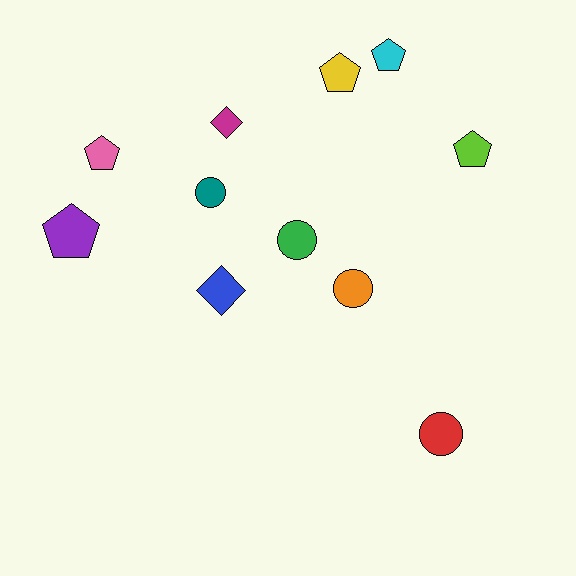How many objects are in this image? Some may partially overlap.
There are 11 objects.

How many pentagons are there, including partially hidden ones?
There are 5 pentagons.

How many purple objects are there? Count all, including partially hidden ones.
There is 1 purple object.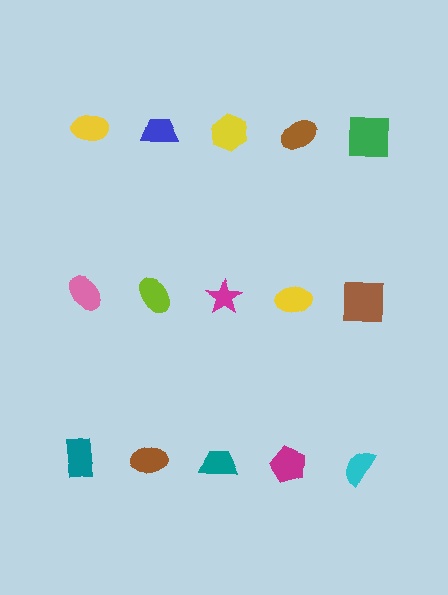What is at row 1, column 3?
A yellow hexagon.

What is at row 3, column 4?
A magenta pentagon.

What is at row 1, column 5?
A green square.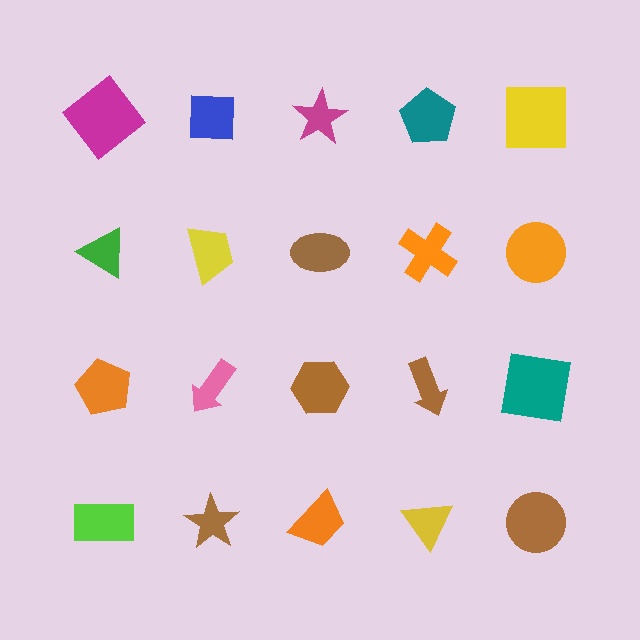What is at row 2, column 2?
A yellow trapezoid.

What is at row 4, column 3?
An orange trapezoid.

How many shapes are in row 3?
5 shapes.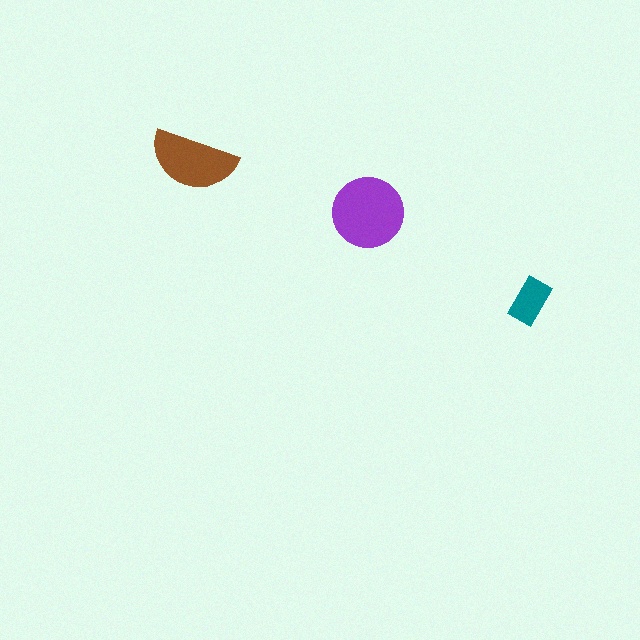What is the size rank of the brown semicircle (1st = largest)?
2nd.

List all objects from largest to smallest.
The purple circle, the brown semicircle, the teal rectangle.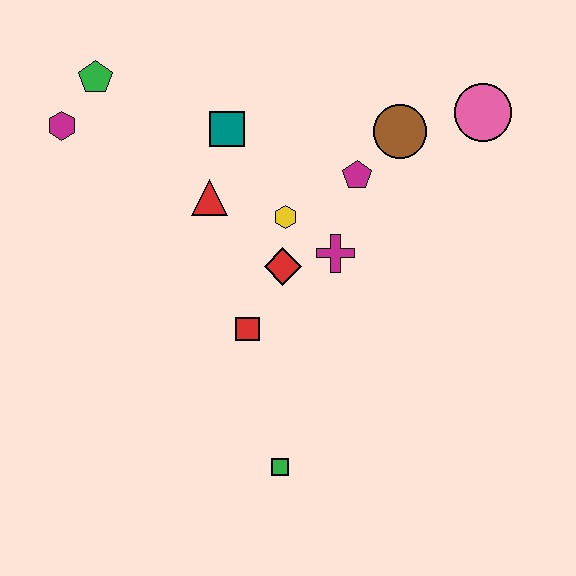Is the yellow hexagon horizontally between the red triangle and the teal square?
No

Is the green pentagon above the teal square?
Yes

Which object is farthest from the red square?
The pink circle is farthest from the red square.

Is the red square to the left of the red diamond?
Yes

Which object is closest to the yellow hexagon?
The red diamond is closest to the yellow hexagon.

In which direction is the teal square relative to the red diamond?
The teal square is above the red diamond.